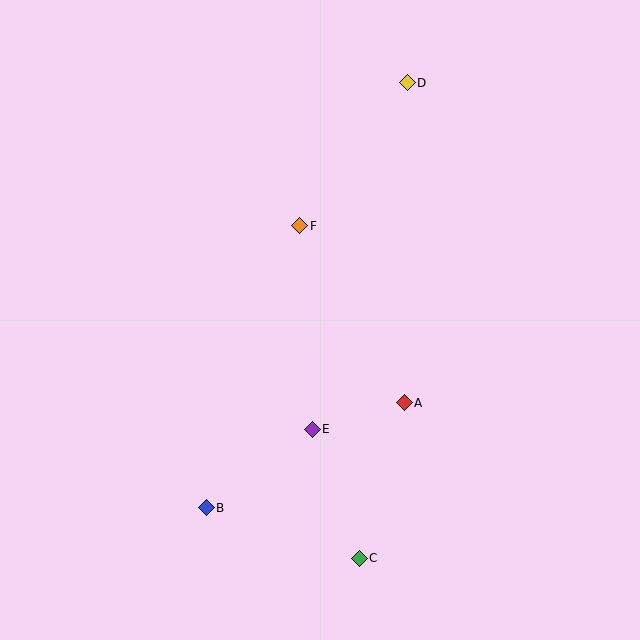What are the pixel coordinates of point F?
Point F is at (300, 226).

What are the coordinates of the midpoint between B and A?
The midpoint between B and A is at (305, 455).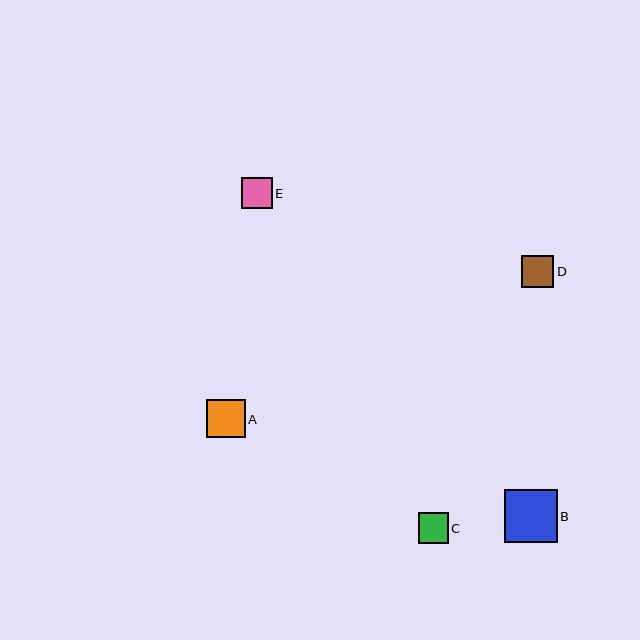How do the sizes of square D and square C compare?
Square D and square C are approximately the same size.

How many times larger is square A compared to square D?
Square A is approximately 1.2 times the size of square D.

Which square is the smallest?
Square C is the smallest with a size of approximately 30 pixels.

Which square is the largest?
Square B is the largest with a size of approximately 53 pixels.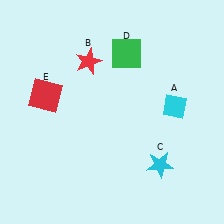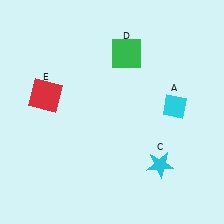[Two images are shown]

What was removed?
The red star (B) was removed in Image 2.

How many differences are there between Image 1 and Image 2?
There is 1 difference between the two images.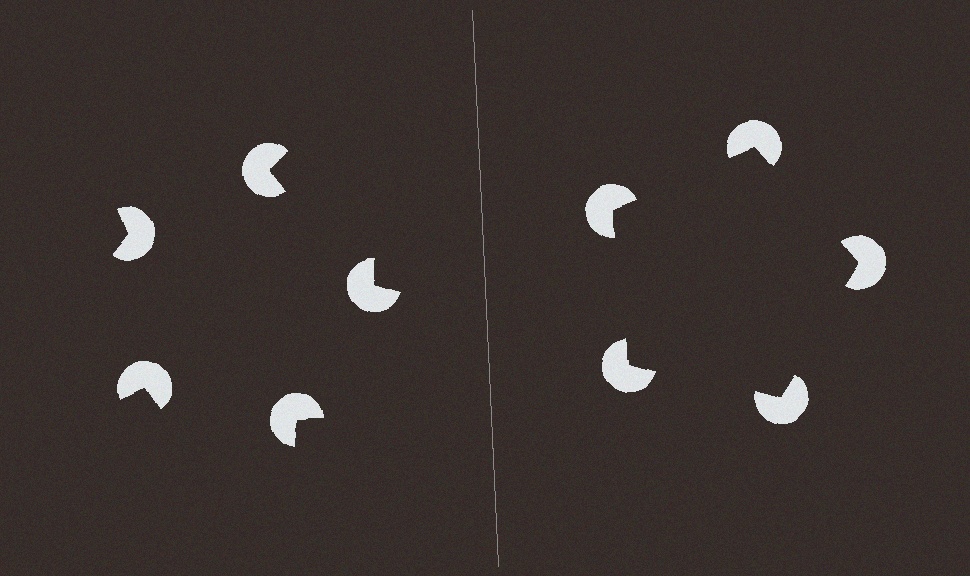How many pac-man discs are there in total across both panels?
10 — 5 on each side.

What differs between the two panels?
The pac-man discs are positioned identically on both sides; only the wedge orientations differ. On the right they align to a pentagon; on the left they are misaligned.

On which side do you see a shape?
An illusory pentagon appears on the right side. On the left side the wedge cuts are rotated, so no coherent shape forms.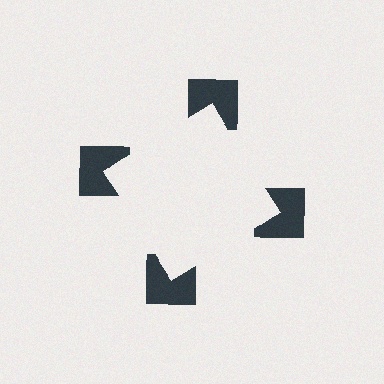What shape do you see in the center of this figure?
An illusory square — its edges are inferred from the aligned wedge cuts in the notched squares, not physically drawn.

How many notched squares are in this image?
There are 4 — one at each vertex of the illusory square.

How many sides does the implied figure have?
4 sides.